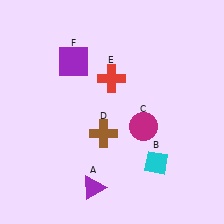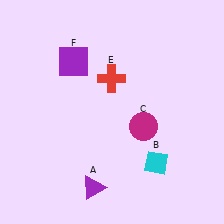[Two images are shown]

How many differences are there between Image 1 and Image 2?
There is 1 difference between the two images.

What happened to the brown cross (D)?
The brown cross (D) was removed in Image 2. It was in the bottom-left area of Image 1.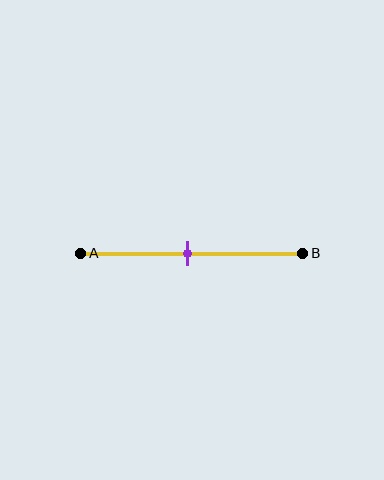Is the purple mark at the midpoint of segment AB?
Yes, the mark is approximately at the midpoint.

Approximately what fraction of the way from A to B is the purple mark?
The purple mark is approximately 50% of the way from A to B.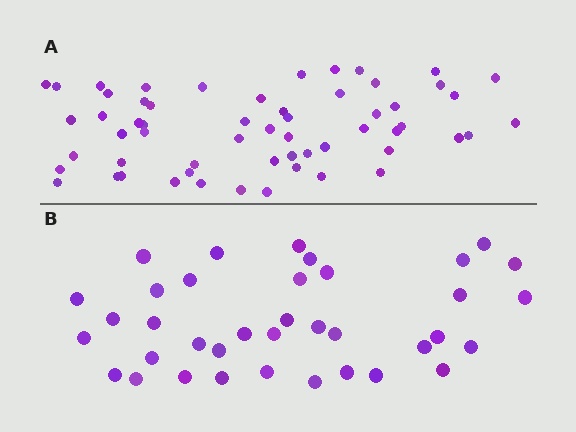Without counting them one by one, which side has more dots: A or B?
Region A (the top region) has more dots.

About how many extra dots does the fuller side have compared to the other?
Region A has approximately 20 more dots than region B.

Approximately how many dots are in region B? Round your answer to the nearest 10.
About 40 dots. (The exact count is 37, which rounds to 40.)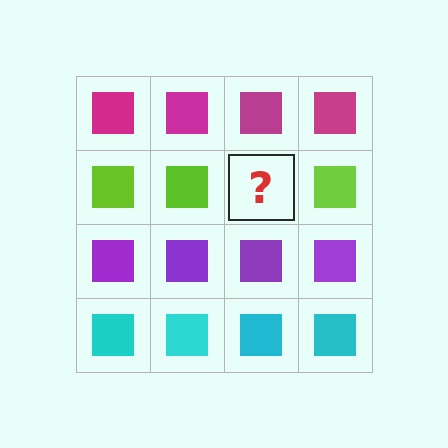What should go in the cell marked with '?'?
The missing cell should contain a lime square.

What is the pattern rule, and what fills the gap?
The rule is that each row has a consistent color. The gap should be filled with a lime square.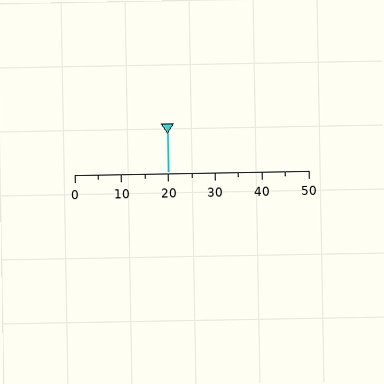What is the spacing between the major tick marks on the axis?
The major ticks are spaced 10 apart.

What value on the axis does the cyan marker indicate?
The marker indicates approximately 20.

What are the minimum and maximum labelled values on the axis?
The axis runs from 0 to 50.